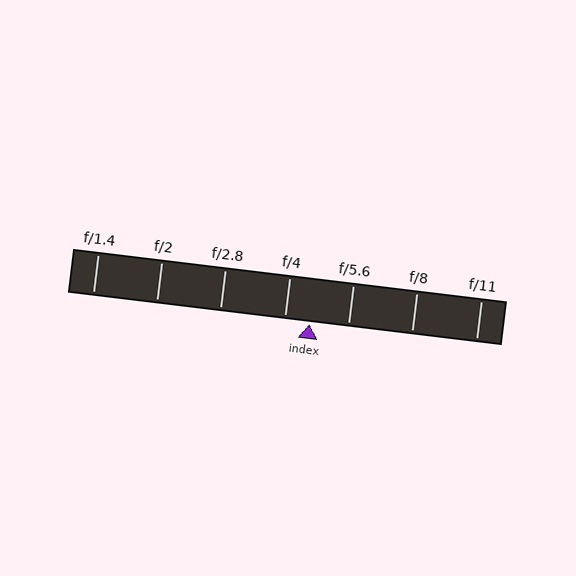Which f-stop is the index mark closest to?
The index mark is closest to f/4.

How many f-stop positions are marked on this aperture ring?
There are 7 f-stop positions marked.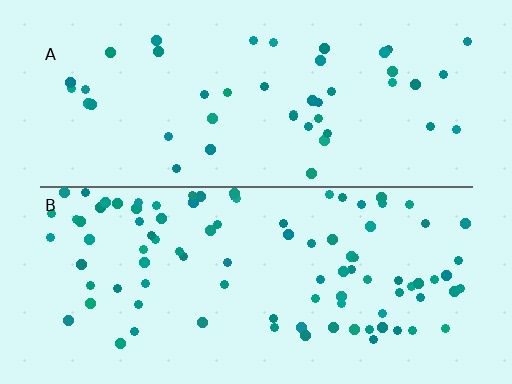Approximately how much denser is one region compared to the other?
Approximately 2.1× — region B over region A.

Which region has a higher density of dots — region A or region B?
B (the bottom).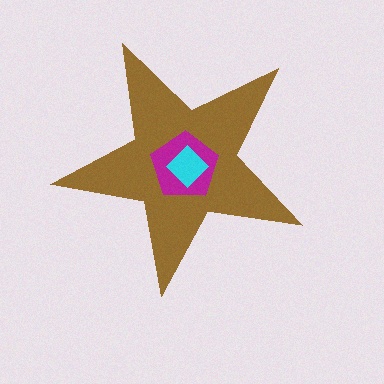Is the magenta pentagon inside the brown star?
Yes.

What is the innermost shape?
The cyan diamond.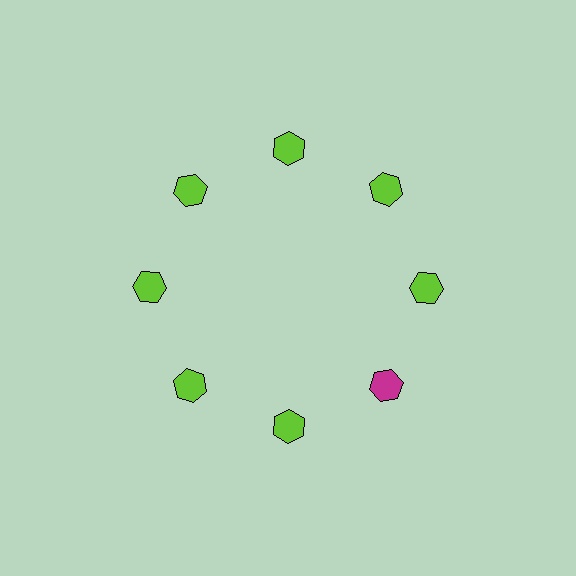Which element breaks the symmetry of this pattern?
The magenta hexagon at roughly the 4 o'clock position breaks the symmetry. All other shapes are lime hexagons.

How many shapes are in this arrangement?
There are 8 shapes arranged in a ring pattern.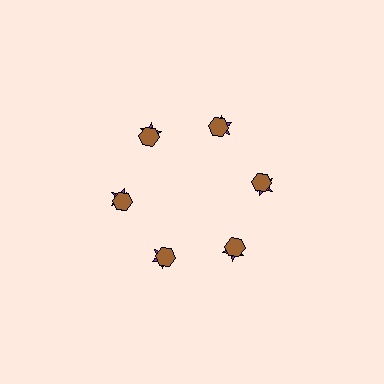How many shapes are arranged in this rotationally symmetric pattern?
There are 18 shapes, arranged in 6 groups of 3.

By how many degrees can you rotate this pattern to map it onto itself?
The pattern maps onto itself every 60 degrees of rotation.